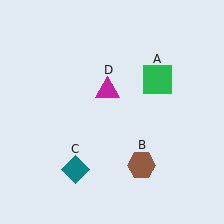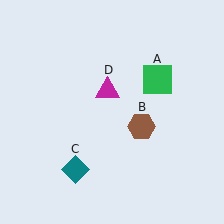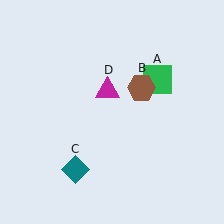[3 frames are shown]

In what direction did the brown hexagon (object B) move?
The brown hexagon (object B) moved up.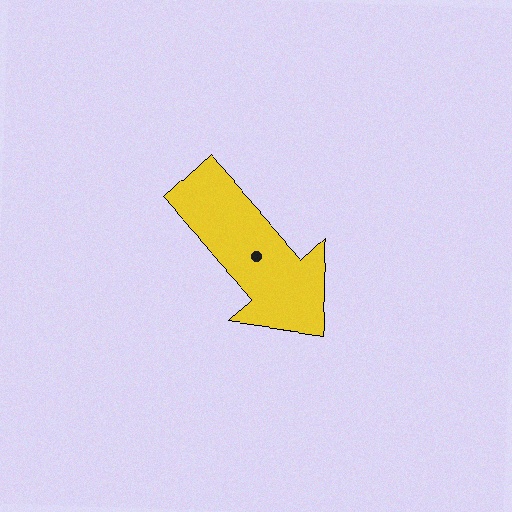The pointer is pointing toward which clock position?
Roughly 5 o'clock.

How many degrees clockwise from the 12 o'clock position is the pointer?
Approximately 138 degrees.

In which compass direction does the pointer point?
Southeast.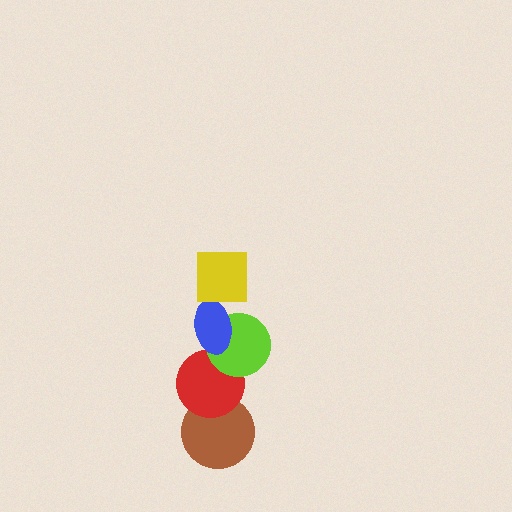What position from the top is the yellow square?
The yellow square is 1st from the top.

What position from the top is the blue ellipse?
The blue ellipse is 2nd from the top.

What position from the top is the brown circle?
The brown circle is 5th from the top.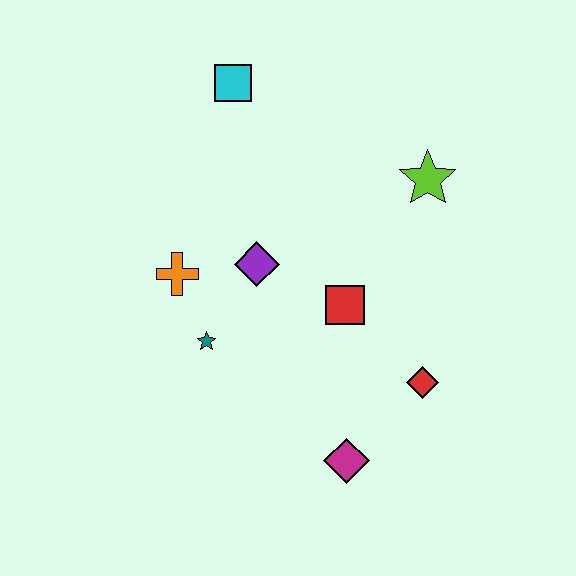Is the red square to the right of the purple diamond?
Yes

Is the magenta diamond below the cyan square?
Yes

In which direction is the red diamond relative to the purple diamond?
The red diamond is to the right of the purple diamond.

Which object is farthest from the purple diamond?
The magenta diamond is farthest from the purple diamond.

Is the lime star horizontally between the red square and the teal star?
No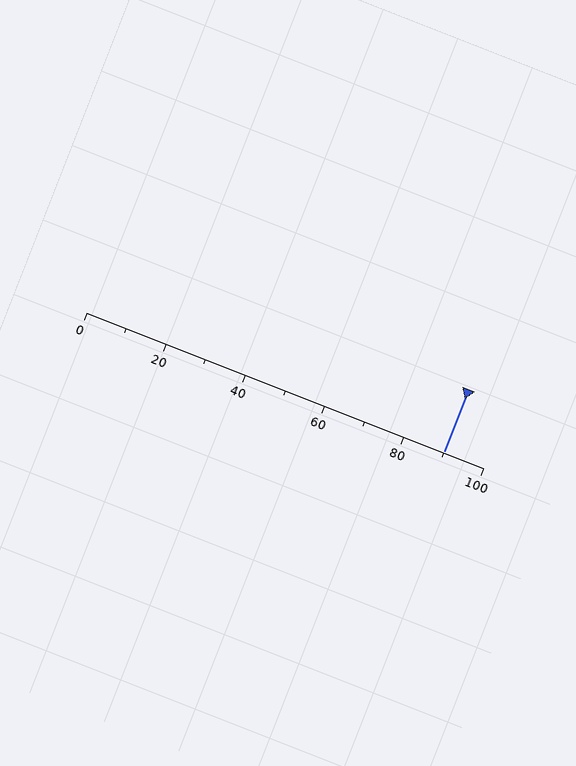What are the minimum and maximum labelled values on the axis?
The axis runs from 0 to 100.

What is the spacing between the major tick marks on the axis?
The major ticks are spaced 20 apart.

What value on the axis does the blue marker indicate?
The marker indicates approximately 90.